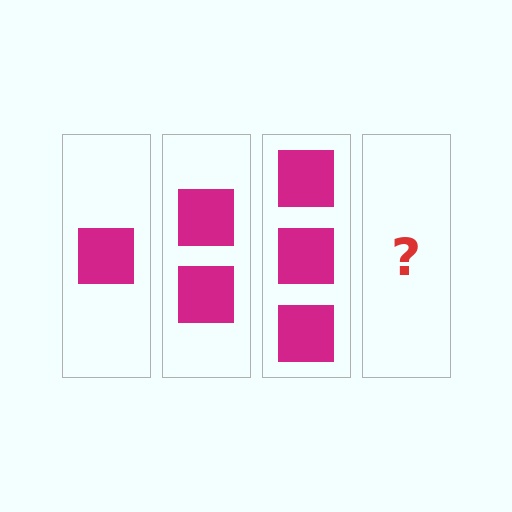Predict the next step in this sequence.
The next step is 4 squares.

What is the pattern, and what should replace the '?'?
The pattern is that each step adds one more square. The '?' should be 4 squares.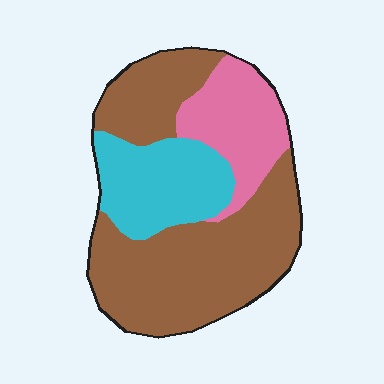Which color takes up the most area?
Brown, at roughly 60%.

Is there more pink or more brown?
Brown.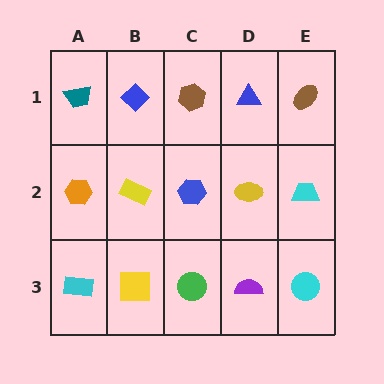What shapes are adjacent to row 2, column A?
A teal trapezoid (row 1, column A), a cyan rectangle (row 3, column A), a yellow rectangle (row 2, column B).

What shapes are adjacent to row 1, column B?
A yellow rectangle (row 2, column B), a teal trapezoid (row 1, column A), a brown hexagon (row 1, column C).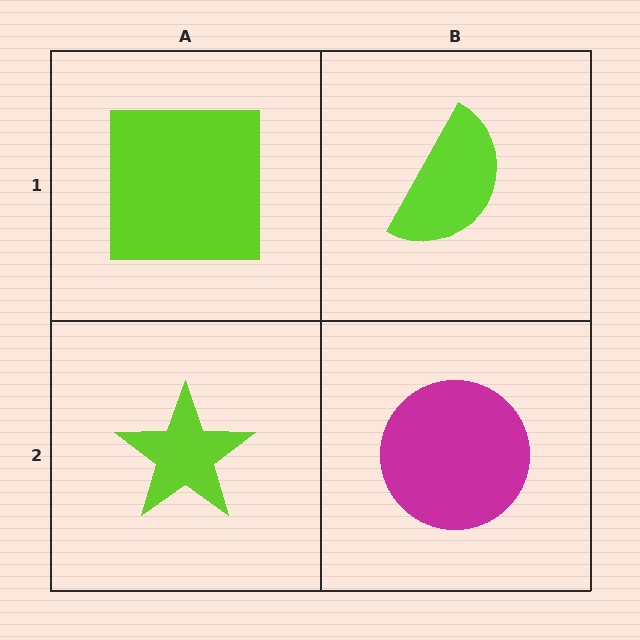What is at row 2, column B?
A magenta circle.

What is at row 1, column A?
A lime square.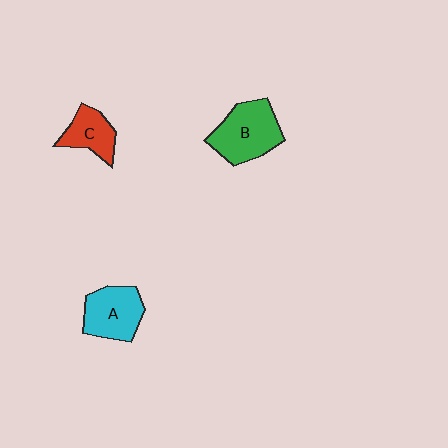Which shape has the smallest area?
Shape C (red).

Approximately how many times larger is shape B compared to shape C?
Approximately 1.6 times.